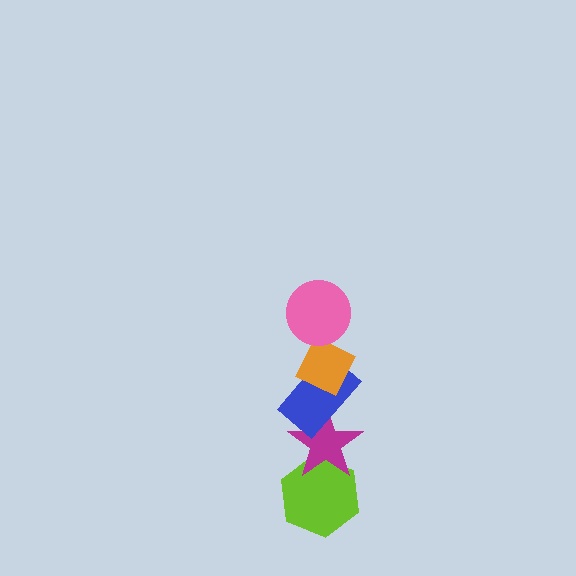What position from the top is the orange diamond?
The orange diamond is 2nd from the top.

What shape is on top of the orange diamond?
The pink circle is on top of the orange diamond.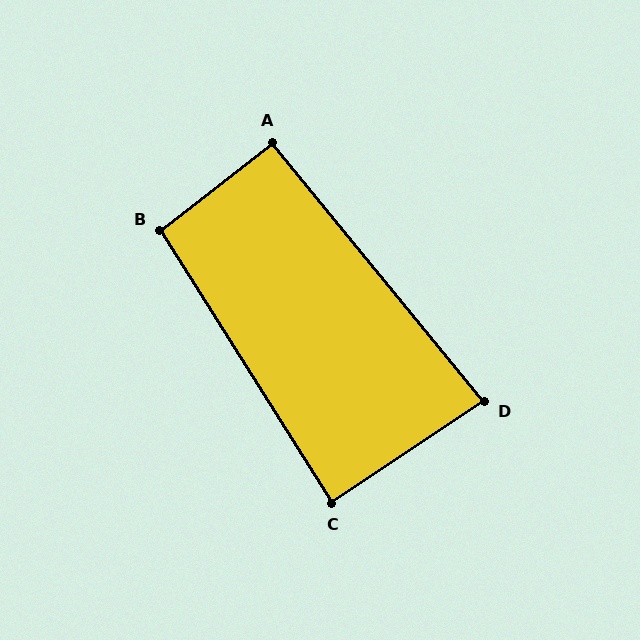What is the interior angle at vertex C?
Approximately 89 degrees (approximately right).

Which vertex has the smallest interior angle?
D, at approximately 84 degrees.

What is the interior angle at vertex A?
Approximately 91 degrees (approximately right).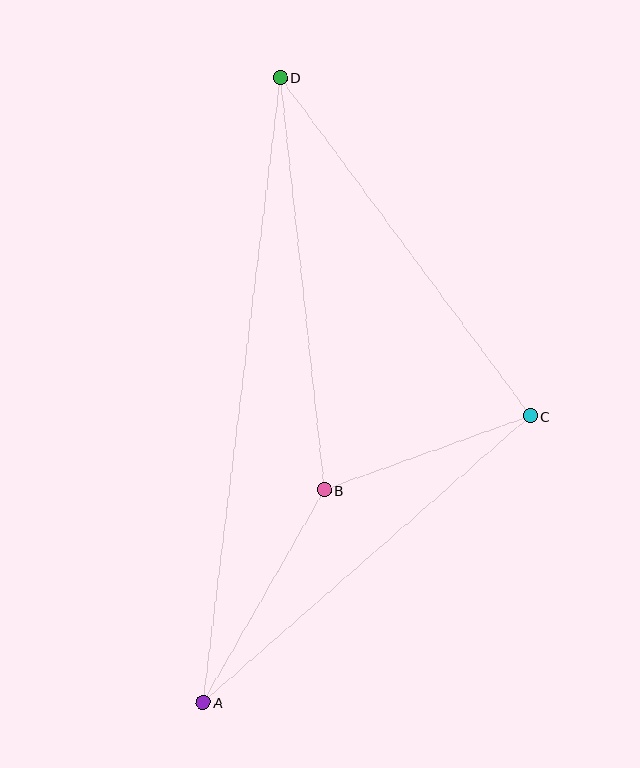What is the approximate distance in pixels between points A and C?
The distance between A and C is approximately 435 pixels.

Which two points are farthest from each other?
Points A and D are farthest from each other.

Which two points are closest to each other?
Points B and C are closest to each other.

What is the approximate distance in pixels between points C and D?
The distance between C and D is approximately 421 pixels.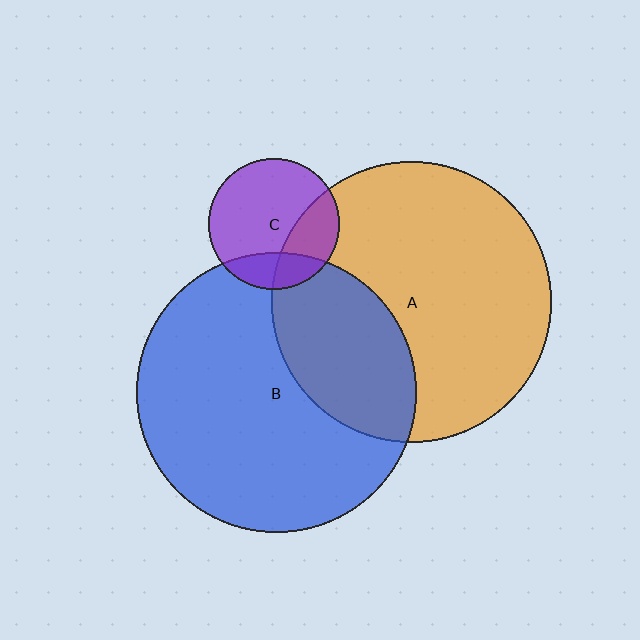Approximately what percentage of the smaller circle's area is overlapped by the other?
Approximately 30%.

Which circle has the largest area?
Circle A (orange).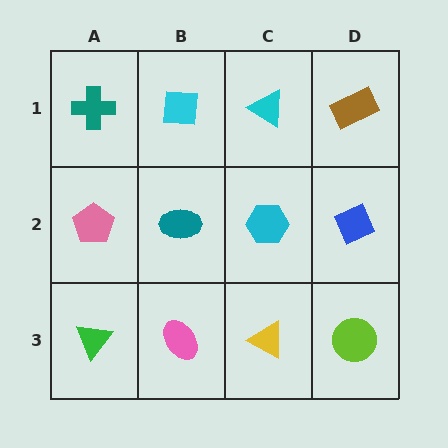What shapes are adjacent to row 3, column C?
A cyan hexagon (row 2, column C), a pink ellipse (row 3, column B), a lime circle (row 3, column D).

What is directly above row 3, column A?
A pink pentagon.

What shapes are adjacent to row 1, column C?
A cyan hexagon (row 2, column C), a cyan square (row 1, column B), a brown rectangle (row 1, column D).